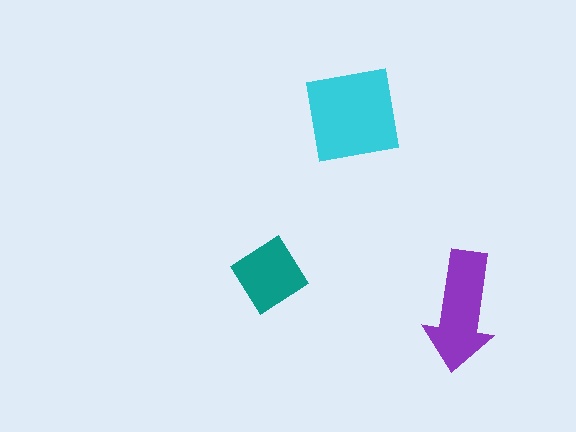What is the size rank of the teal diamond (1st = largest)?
3rd.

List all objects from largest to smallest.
The cyan square, the purple arrow, the teal diamond.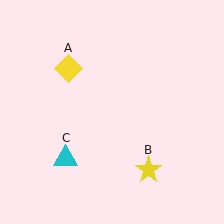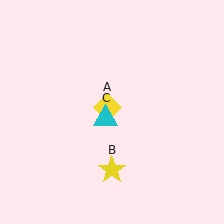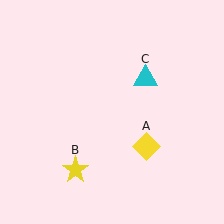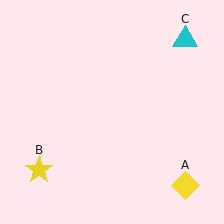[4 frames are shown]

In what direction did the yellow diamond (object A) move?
The yellow diamond (object A) moved down and to the right.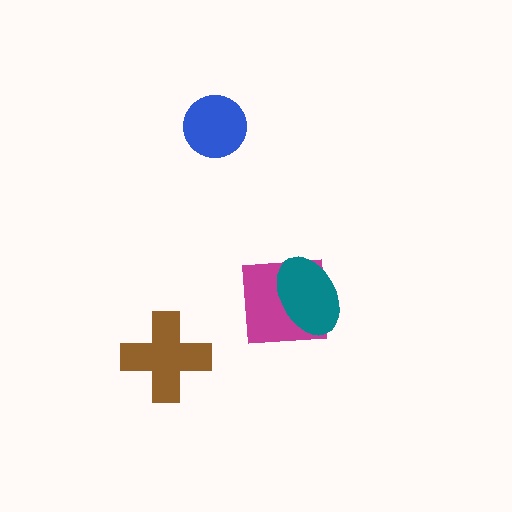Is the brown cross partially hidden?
No, no other shape covers it.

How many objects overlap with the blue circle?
0 objects overlap with the blue circle.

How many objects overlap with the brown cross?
0 objects overlap with the brown cross.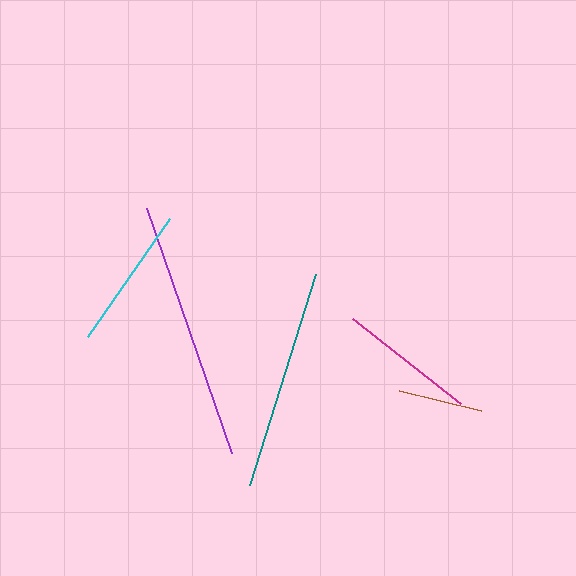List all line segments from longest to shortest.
From longest to shortest: purple, teal, cyan, magenta, brown.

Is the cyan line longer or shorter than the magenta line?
The cyan line is longer than the magenta line.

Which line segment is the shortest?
The brown line is the shortest at approximately 84 pixels.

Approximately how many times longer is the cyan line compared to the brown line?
The cyan line is approximately 1.7 times the length of the brown line.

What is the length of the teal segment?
The teal segment is approximately 221 pixels long.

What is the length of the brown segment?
The brown segment is approximately 84 pixels long.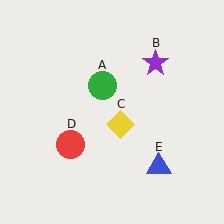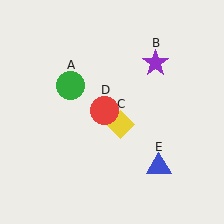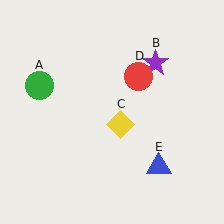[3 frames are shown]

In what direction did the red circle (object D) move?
The red circle (object D) moved up and to the right.